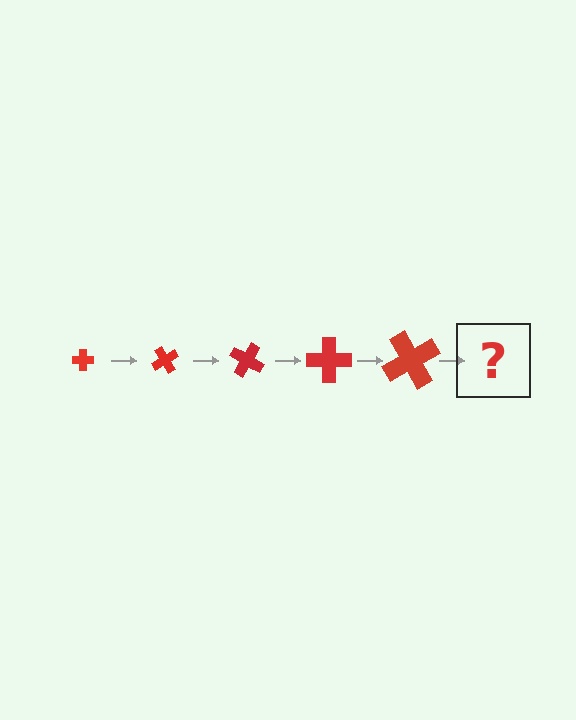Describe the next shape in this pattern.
It should be a cross, larger than the previous one and rotated 300 degrees from the start.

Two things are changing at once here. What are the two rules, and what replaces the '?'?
The two rules are that the cross grows larger each step and it rotates 60 degrees each step. The '?' should be a cross, larger than the previous one and rotated 300 degrees from the start.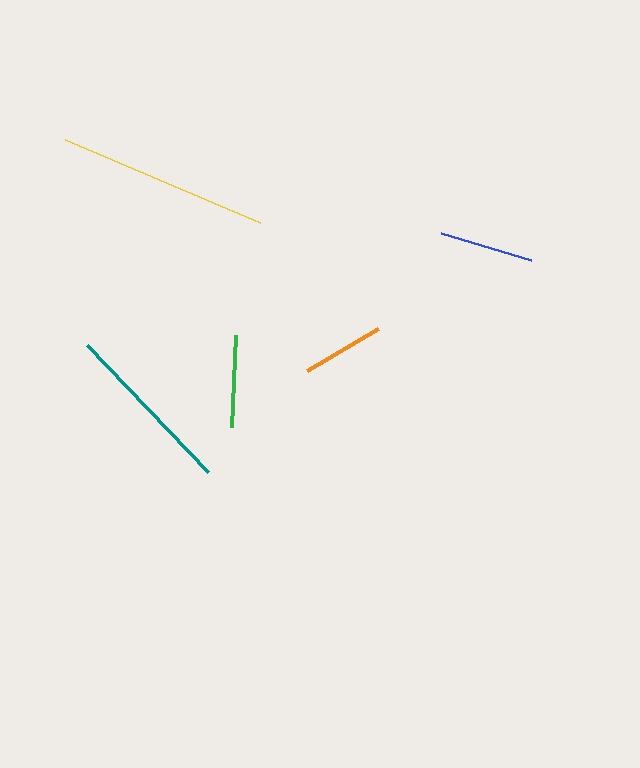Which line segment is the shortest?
The orange line is the shortest at approximately 82 pixels.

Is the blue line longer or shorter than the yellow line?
The yellow line is longer than the blue line.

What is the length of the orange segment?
The orange segment is approximately 82 pixels long.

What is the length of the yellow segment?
The yellow segment is approximately 211 pixels long.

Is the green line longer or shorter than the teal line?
The teal line is longer than the green line.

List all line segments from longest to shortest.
From longest to shortest: yellow, teal, blue, green, orange.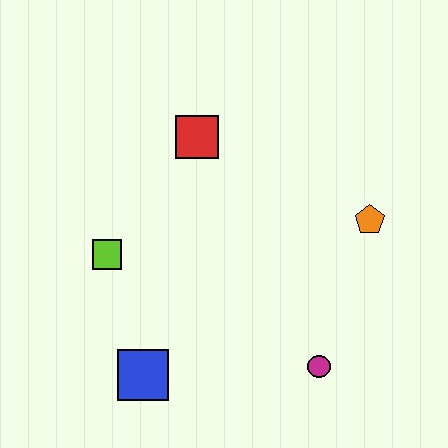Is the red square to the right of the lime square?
Yes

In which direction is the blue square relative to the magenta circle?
The blue square is to the left of the magenta circle.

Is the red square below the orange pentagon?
No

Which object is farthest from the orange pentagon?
The blue square is farthest from the orange pentagon.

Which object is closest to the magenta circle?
The orange pentagon is closest to the magenta circle.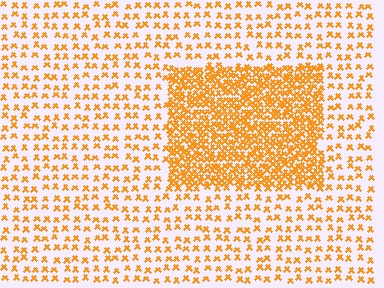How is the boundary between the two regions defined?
The boundary is defined by a change in element density (approximately 2.9x ratio). All elements are the same color, size, and shape.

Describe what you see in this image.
The image contains small orange elements arranged at two different densities. A rectangle-shaped region is visible where the elements are more densely packed than the surrounding area.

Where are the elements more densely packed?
The elements are more densely packed inside the rectangle boundary.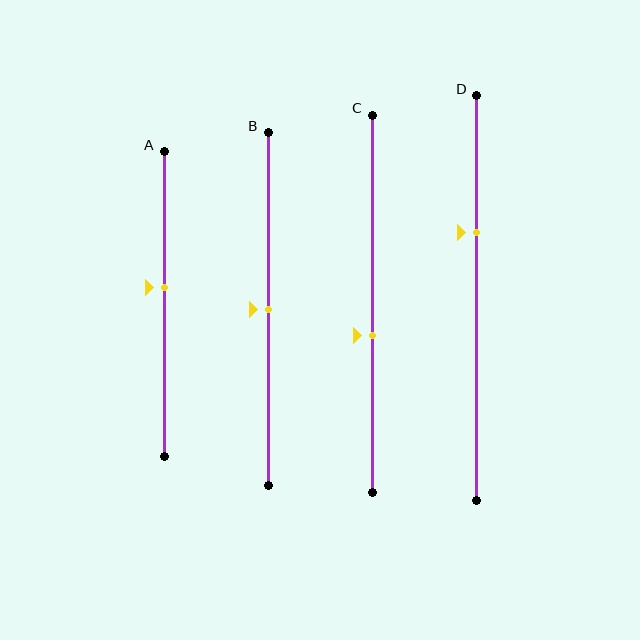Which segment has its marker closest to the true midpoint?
Segment B has its marker closest to the true midpoint.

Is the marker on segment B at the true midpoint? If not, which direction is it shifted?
Yes, the marker on segment B is at the true midpoint.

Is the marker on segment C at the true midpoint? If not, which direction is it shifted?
No, the marker on segment C is shifted downward by about 8% of the segment length.